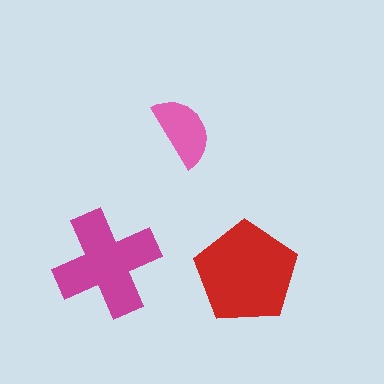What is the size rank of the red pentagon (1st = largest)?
1st.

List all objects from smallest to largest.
The pink semicircle, the magenta cross, the red pentagon.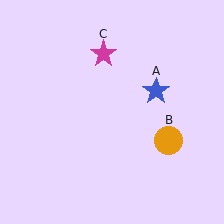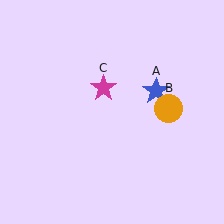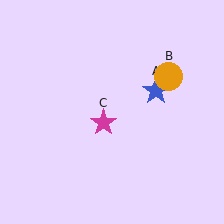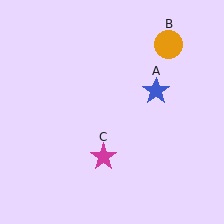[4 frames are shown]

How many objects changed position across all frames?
2 objects changed position: orange circle (object B), magenta star (object C).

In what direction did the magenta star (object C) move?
The magenta star (object C) moved down.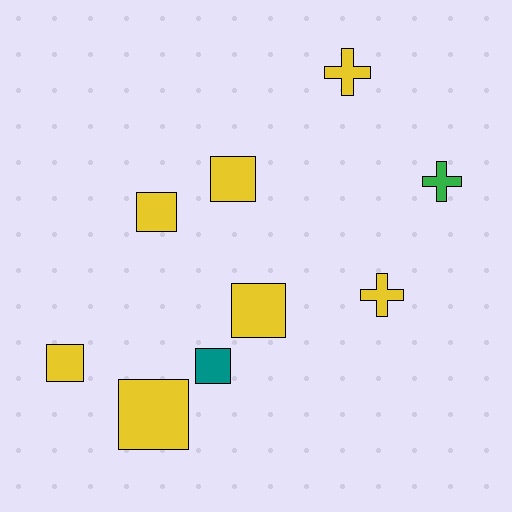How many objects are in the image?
There are 9 objects.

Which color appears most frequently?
Yellow, with 7 objects.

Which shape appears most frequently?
Square, with 6 objects.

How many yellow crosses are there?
There are 2 yellow crosses.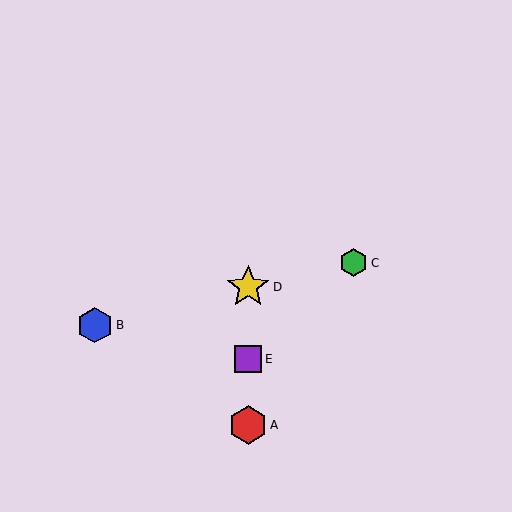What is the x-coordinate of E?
Object E is at x≈248.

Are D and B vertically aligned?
No, D is at x≈248 and B is at x≈95.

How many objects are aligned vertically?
3 objects (A, D, E) are aligned vertically.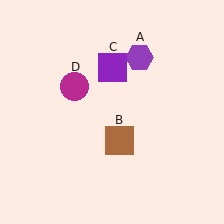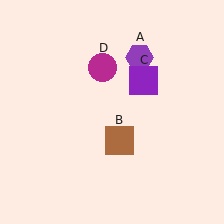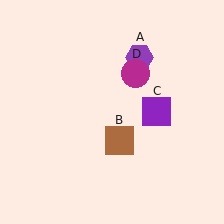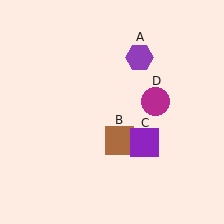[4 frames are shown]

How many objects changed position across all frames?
2 objects changed position: purple square (object C), magenta circle (object D).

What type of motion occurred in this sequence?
The purple square (object C), magenta circle (object D) rotated clockwise around the center of the scene.